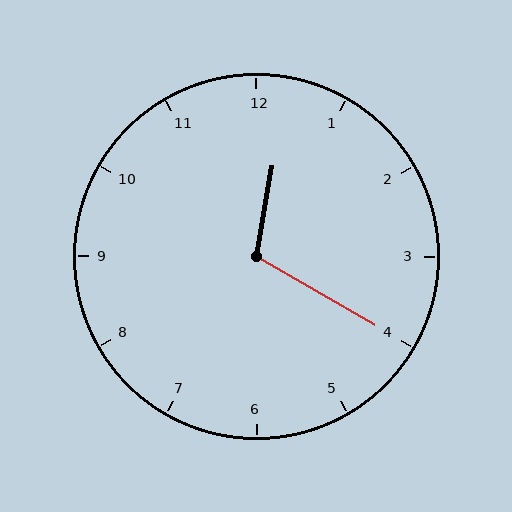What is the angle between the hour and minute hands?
Approximately 110 degrees.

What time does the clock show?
12:20.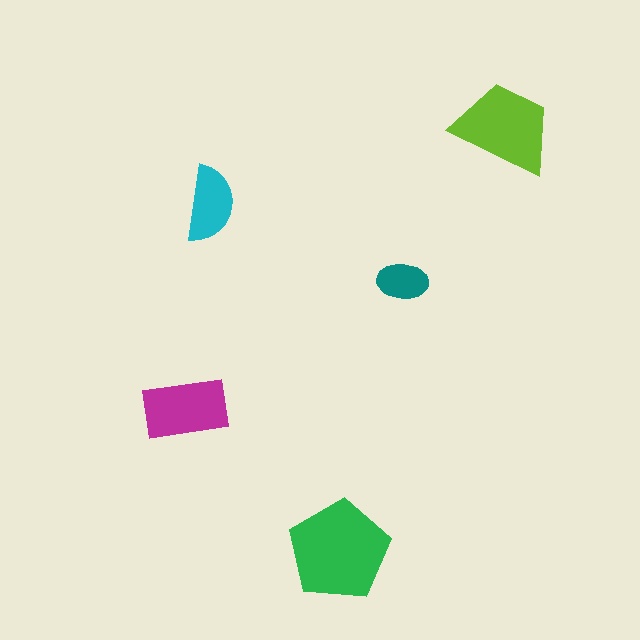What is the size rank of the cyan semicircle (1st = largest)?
4th.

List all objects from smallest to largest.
The teal ellipse, the cyan semicircle, the magenta rectangle, the lime trapezoid, the green pentagon.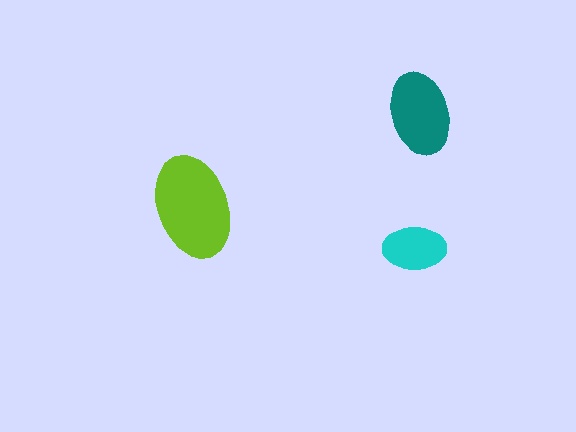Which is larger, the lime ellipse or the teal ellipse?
The lime one.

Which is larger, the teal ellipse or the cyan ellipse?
The teal one.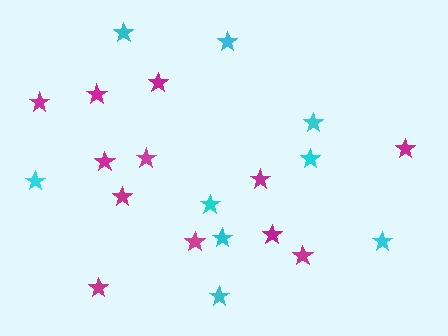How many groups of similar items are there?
There are 2 groups: one group of cyan stars (9) and one group of magenta stars (12).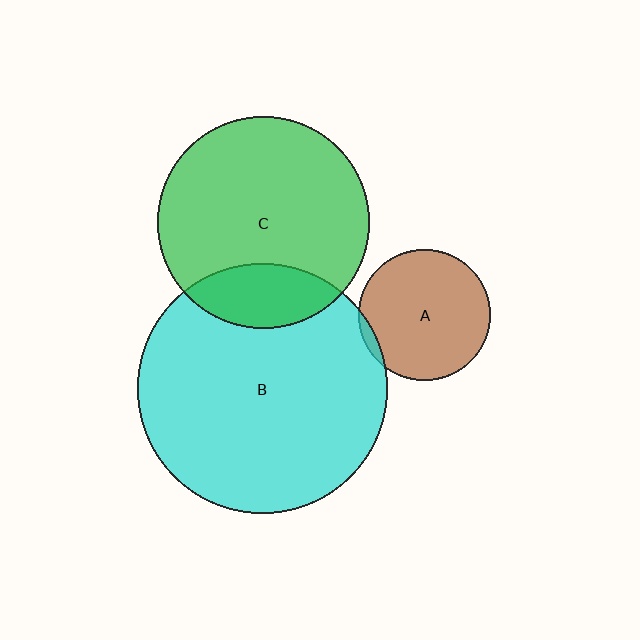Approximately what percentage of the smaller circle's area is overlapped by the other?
Approximately 20%.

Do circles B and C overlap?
Yes.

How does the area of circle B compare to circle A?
Approximately 3.6 times.